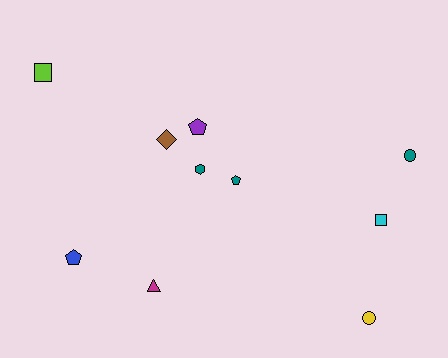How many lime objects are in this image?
There is 1 lime object.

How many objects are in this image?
There are 10 objects.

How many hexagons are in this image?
There is 1 hexagon.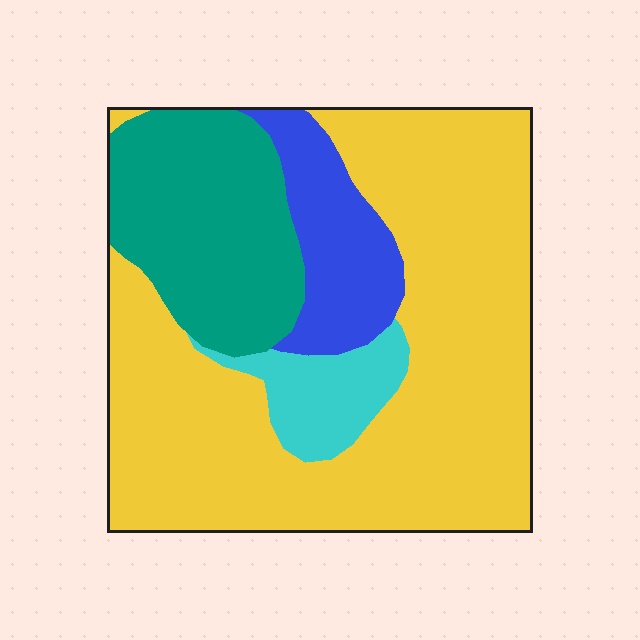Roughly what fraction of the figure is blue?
Blue covers around 10% of the figure.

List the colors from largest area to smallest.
From largest to smallest: yellow, teal, blue, cyan.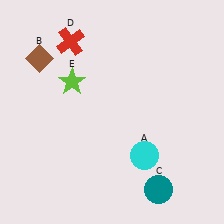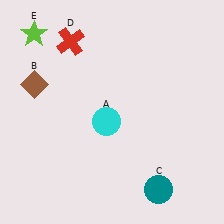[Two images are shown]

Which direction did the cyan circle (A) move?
The cyan circle (A) moved left.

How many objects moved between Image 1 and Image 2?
3 objects moved between the two images.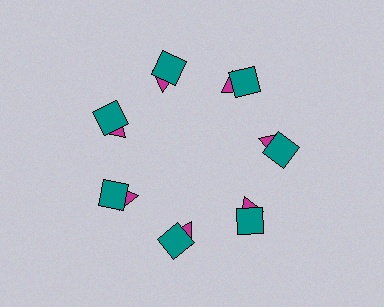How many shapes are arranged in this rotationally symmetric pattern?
There are 14 shapes, arranged in 7 groups of 2.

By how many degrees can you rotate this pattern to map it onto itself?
The pattern maps onto itself every 51 degrees of rotation.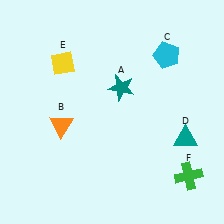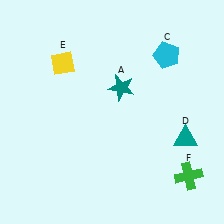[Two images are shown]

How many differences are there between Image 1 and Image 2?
There is 1 difference between the two images.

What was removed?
The orange triangle (B) was removed in Image 2.